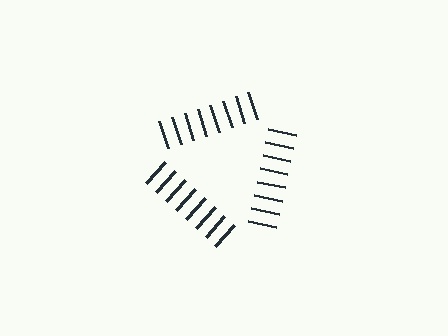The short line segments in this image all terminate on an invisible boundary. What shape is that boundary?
An illusory triangle — the line segments terminate on its edges but no continuous stroke is drawn.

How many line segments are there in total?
24 — 8 along each of the 3 edges.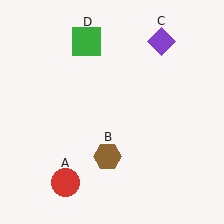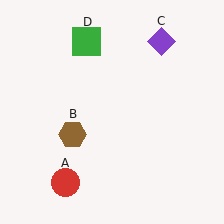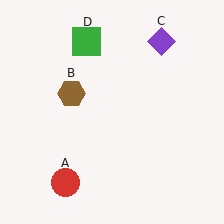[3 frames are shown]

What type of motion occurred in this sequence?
The brown hexagon (object B) rotated clockwise around the center of the scene.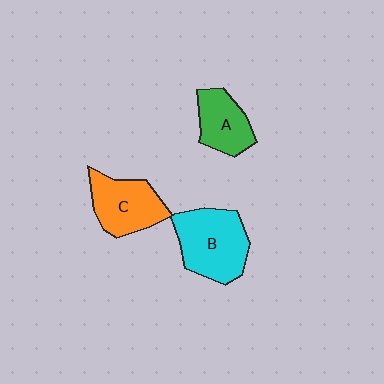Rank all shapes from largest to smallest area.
From largest to smallest: B (cyan), C (orange), A (green).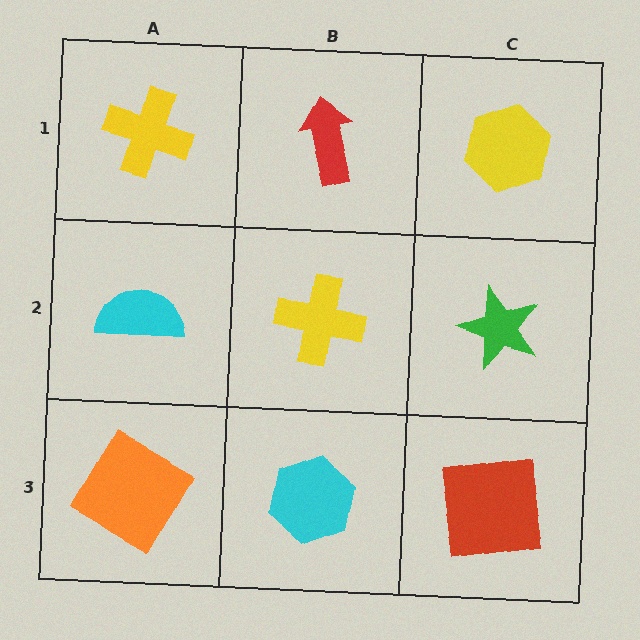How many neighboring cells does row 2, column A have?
3.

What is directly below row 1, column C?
A green star.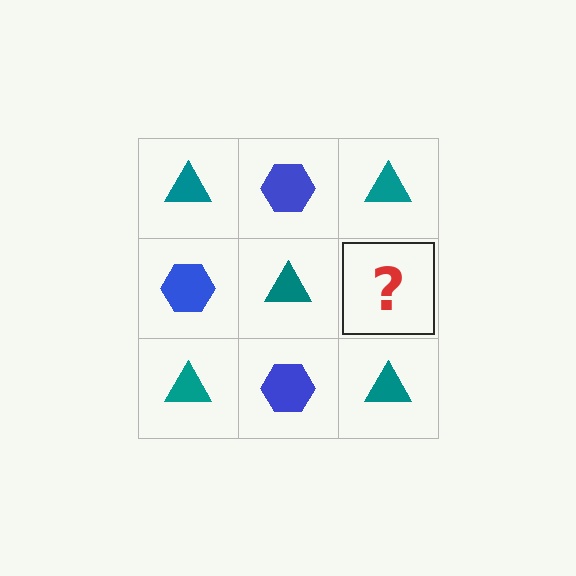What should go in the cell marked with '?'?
The missing cell should contain a blue hexagon.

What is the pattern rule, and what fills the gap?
The rule is that it alternates teal triangle and blue hexagon in a checkerboard pattern. The gap should be filled with a blue hexagon.